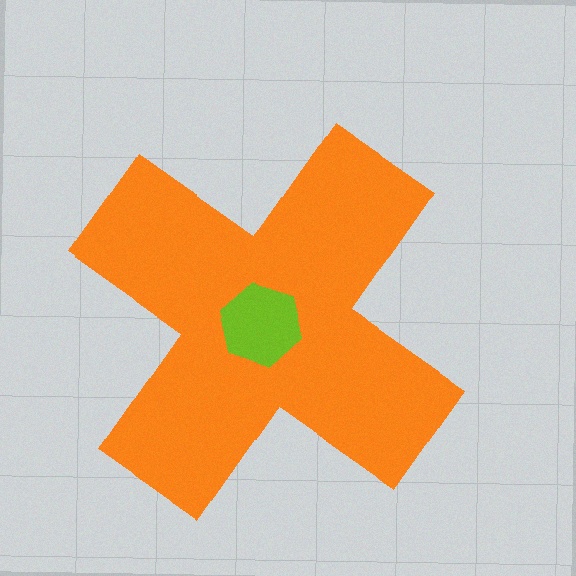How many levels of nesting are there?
2.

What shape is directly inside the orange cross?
The lime hexagon.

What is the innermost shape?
The lime hexagon.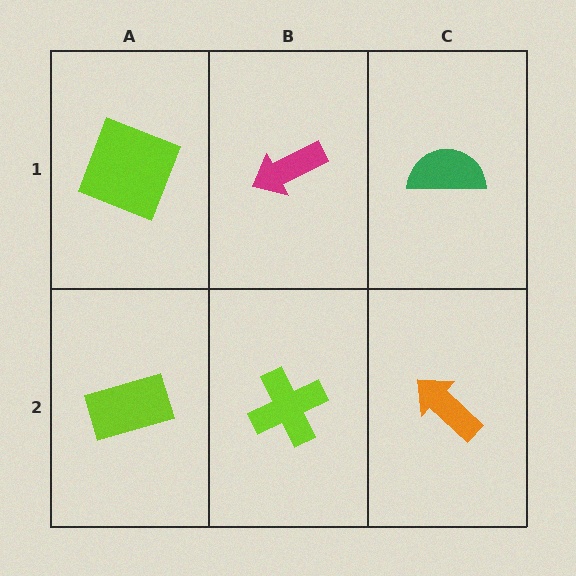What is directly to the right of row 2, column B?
An orange arrow.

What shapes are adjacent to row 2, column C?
A green semicircle (row 1, column C), a lime cross (row 2, column B).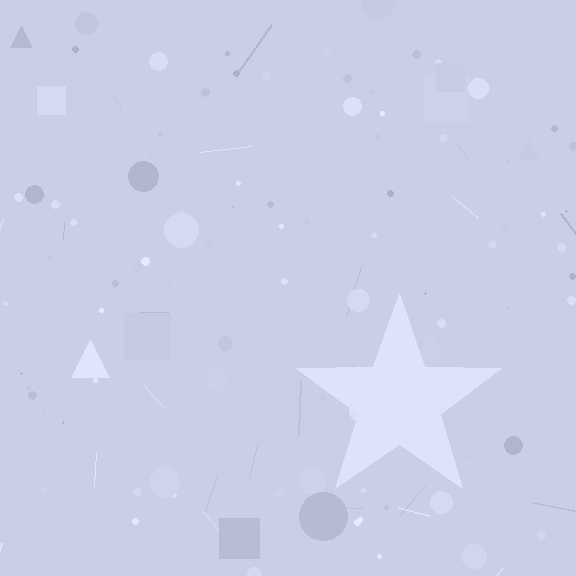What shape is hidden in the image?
A star is hidden in the image.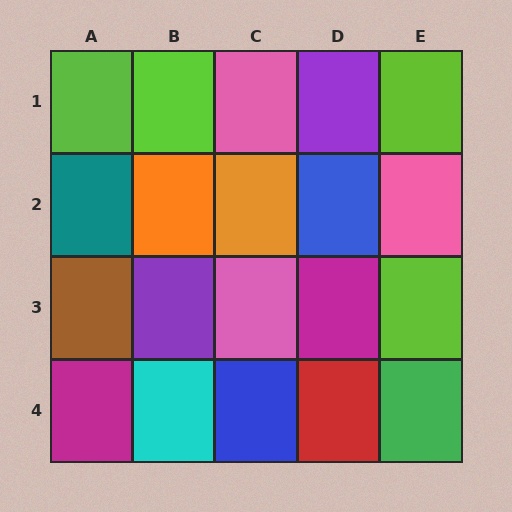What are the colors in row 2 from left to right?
Teal, orange, orange, blue, pink.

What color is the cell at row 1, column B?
Lime.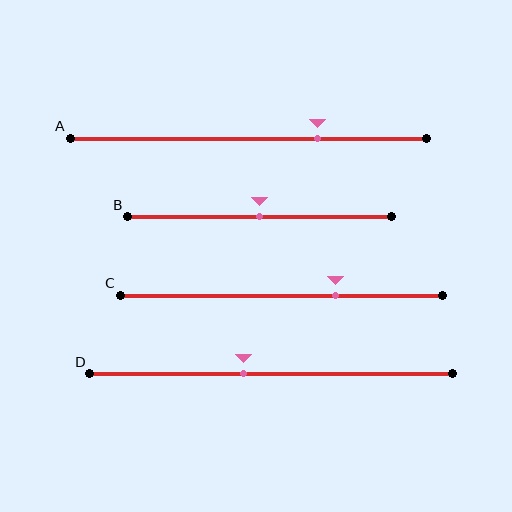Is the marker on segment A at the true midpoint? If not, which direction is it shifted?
No, the marker on segment A is shifted to the right by about 20% of the segment length.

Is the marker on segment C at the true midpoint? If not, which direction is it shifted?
No, the marker on segment C is shifted to the right by about 17% of the segment length.